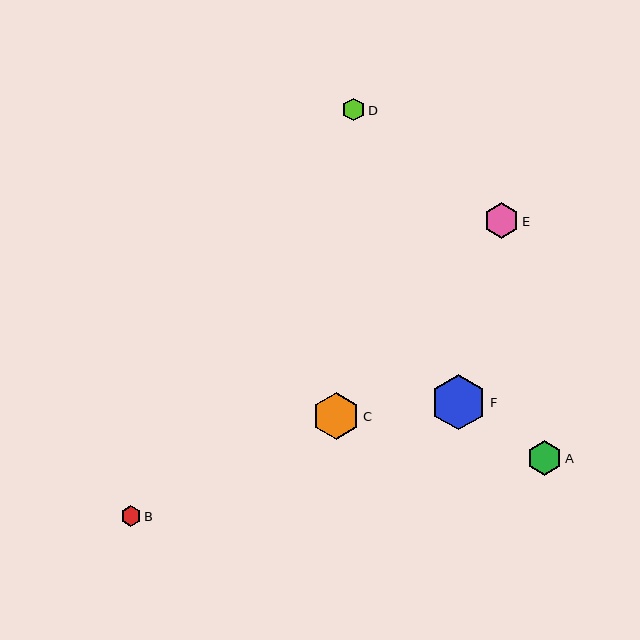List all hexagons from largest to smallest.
From largest to smallest: F, C, E, A, D, B.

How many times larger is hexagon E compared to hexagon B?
Hexagon E is approximately 1.7 times the size of hexagon B.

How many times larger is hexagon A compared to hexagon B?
Hexagon A is approximately 1.7 times the size of hexagon B.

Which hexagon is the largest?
Hexagon F is the largest with a size of approximately 56 pixels.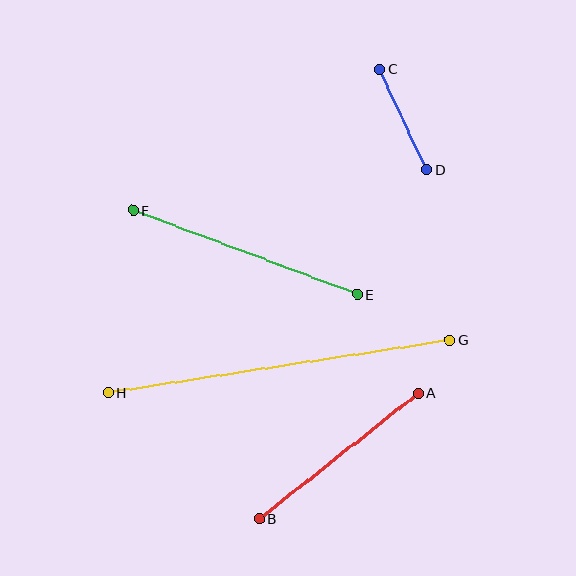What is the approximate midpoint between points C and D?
The midpoint is at approximately (403, 120) pixels.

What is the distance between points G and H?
The distance is approximately 346 pixels.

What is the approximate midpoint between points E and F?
The midpoint is at approximately (245, 252) pixels.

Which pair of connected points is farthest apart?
Points G and H are farthest apart.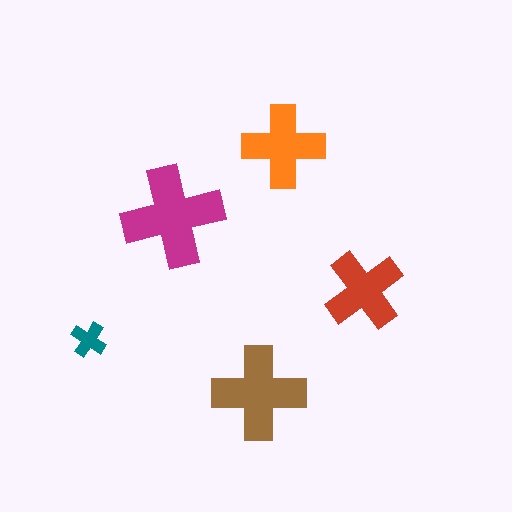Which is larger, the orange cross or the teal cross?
The orange one.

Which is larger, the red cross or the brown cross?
The brown one.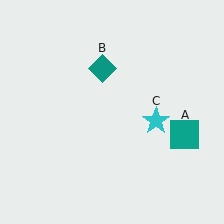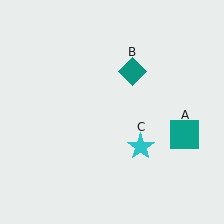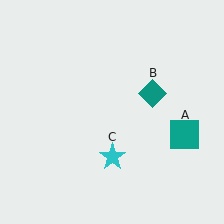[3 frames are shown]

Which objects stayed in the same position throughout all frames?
Teal square (object A) remained stationary.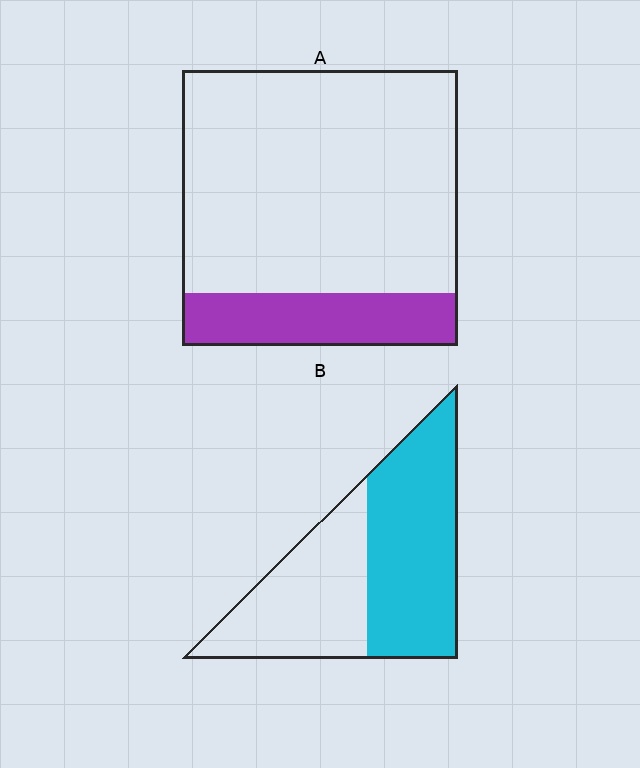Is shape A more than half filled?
No.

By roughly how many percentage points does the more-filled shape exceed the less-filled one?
By roughly 35 percentage points (B over A).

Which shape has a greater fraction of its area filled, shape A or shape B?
Shape B.